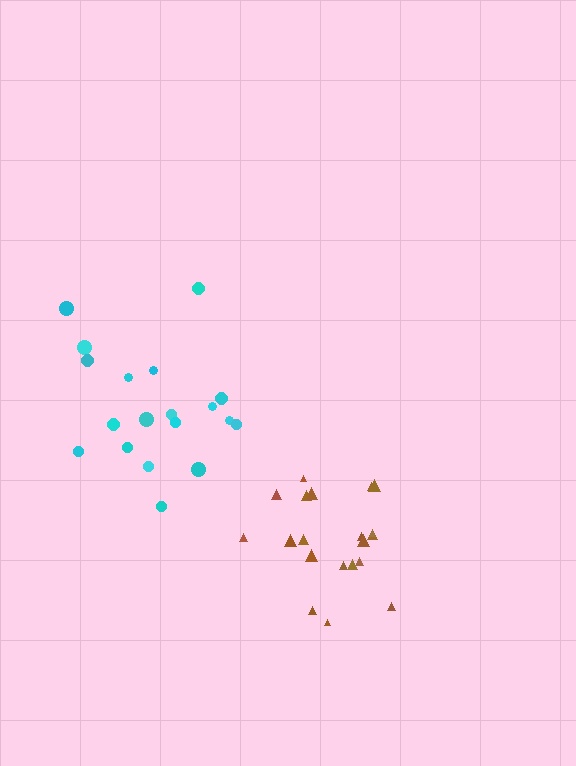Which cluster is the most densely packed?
Brown.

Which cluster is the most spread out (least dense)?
Cyan.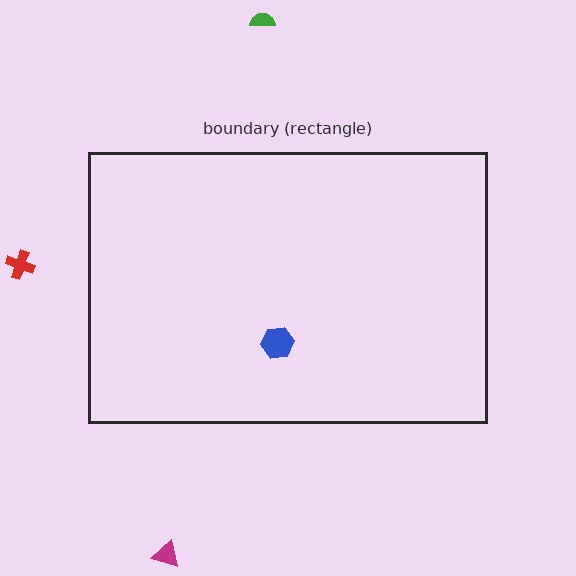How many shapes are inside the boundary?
1 inside, 3 outside.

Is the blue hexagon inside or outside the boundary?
Inside.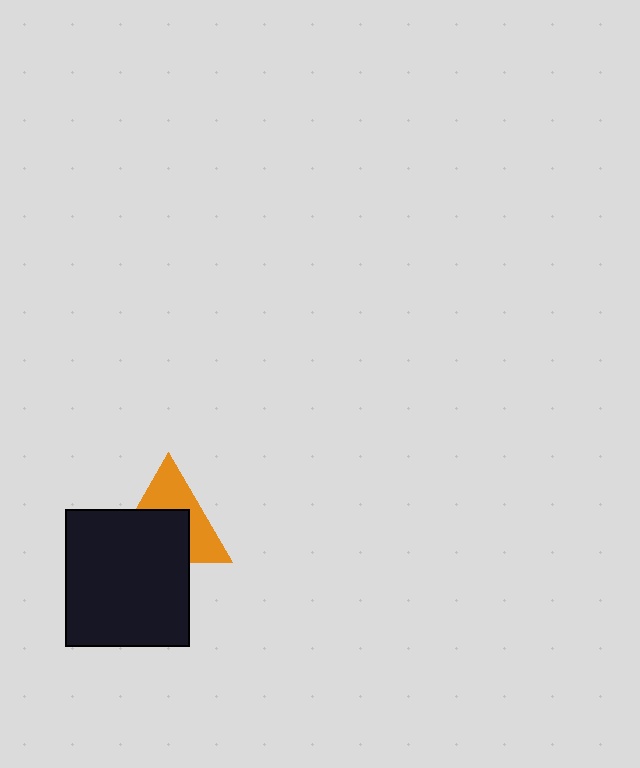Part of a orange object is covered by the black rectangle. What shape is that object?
It is a triangle.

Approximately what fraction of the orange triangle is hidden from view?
Roughly 52% of the orange triangle is hidden behind the black rectangle.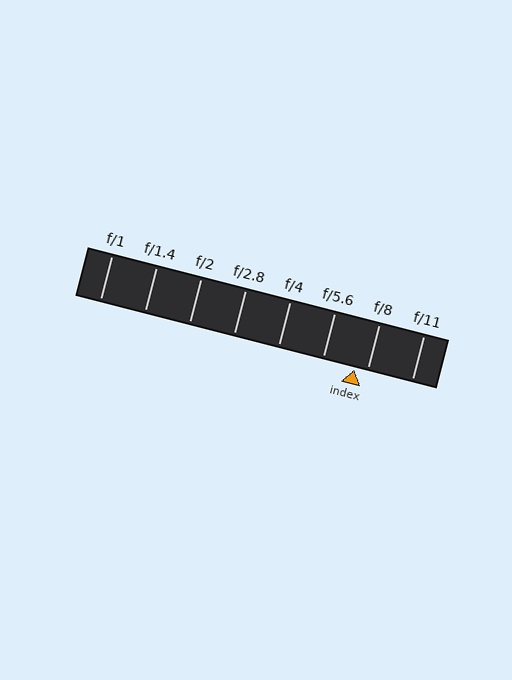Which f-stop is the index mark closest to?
The index mark is closest to f/8.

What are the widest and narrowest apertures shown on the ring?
The widest aperture shown is f/1 and the narrowest is f/11.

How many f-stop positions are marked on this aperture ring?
There are 8 f-stop positions marked.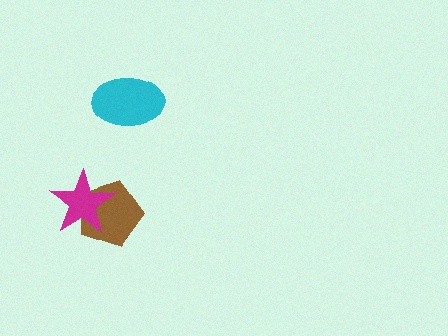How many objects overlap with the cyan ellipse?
0 objects overlap with the cyan ellipse.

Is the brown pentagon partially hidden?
Yes, it is partially covered by another shape.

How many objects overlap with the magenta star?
1 object overlaps with the magenta star.